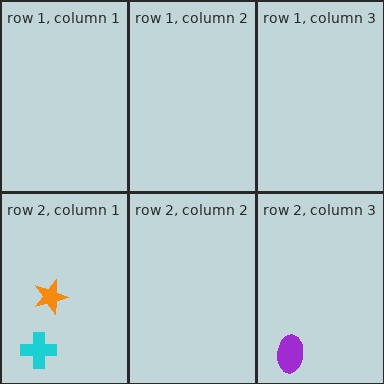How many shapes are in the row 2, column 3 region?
1.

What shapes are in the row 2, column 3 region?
The purple ellipse.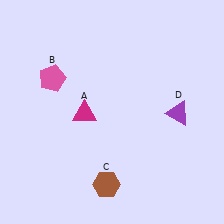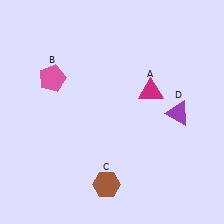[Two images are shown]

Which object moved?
The magenta triangle (A) moved right.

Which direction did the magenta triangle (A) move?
The magenta triangle (A) moved right.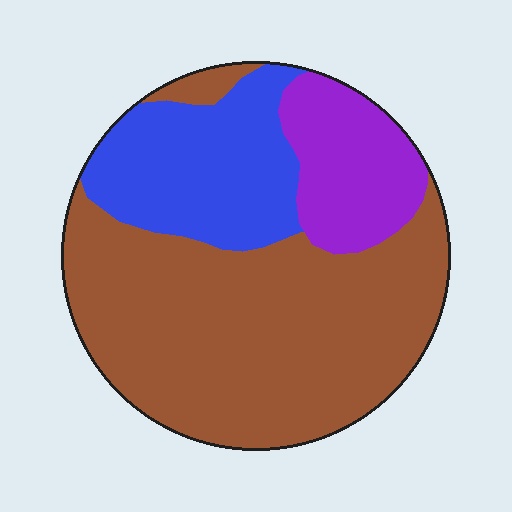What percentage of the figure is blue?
Blue takes up about one quarter (1/4) of the figure.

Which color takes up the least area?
Purple, at roughly 15%.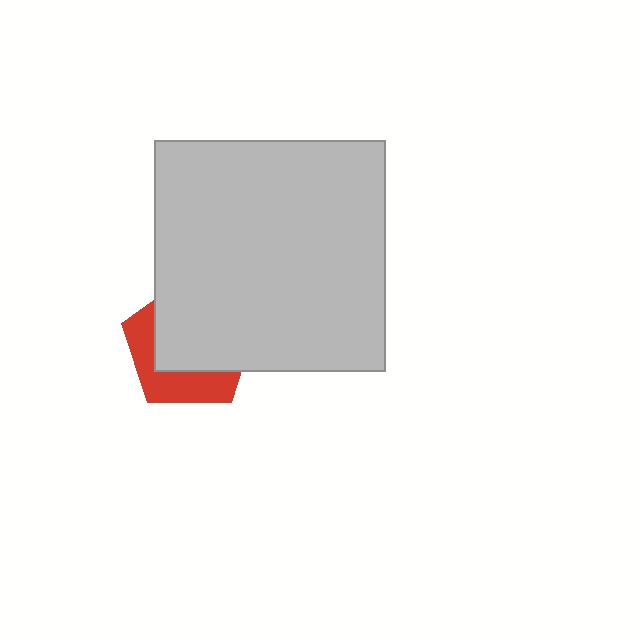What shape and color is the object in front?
The object in front is a light gray square.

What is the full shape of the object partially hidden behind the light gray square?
The partially hidden object is a red pentagon.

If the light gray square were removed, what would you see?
You would see the complete red pentagon.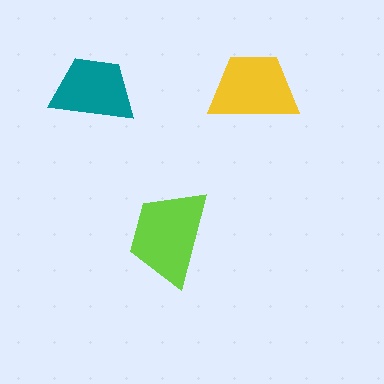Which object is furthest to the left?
The teal trapezoid is leftmost.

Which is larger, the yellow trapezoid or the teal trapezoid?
The yellow one.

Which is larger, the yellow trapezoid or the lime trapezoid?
The lime one.